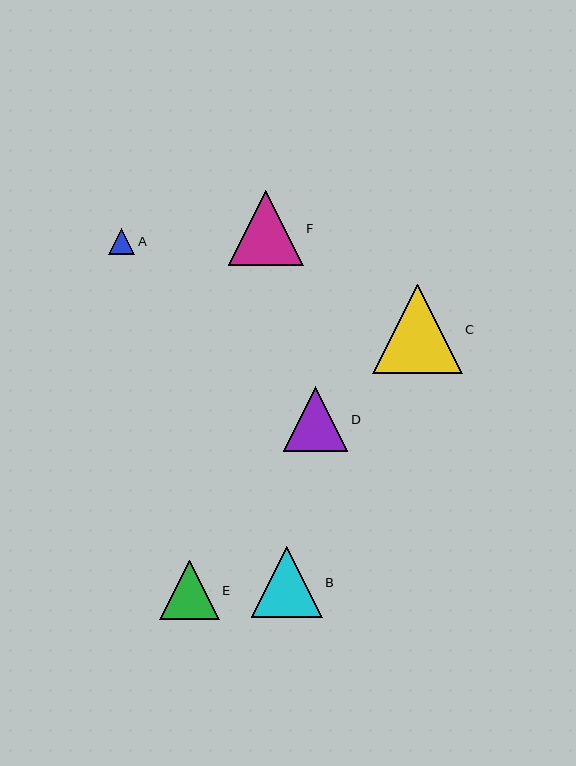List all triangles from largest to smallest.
From largest to smallest: C, F, B, D, E, A.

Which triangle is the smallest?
Triangle A is the smallest with a size of approximately 26 pixels.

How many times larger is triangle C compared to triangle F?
Triangle C is approximately 1.2 times the size of triangle F.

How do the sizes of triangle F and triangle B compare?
Triangle F and triangle B are approximately the same size.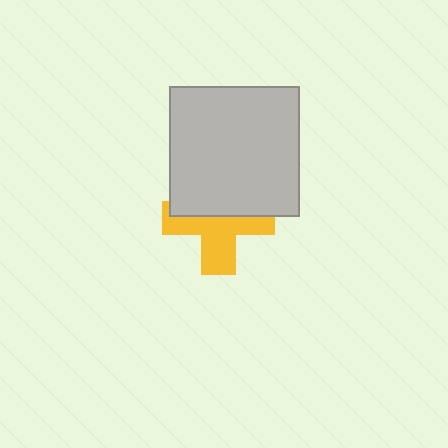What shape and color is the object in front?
The object in front is a light gray square.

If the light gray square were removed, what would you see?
You would see the complete yellow cross.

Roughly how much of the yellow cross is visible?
About half of it is visible (roughly 54%).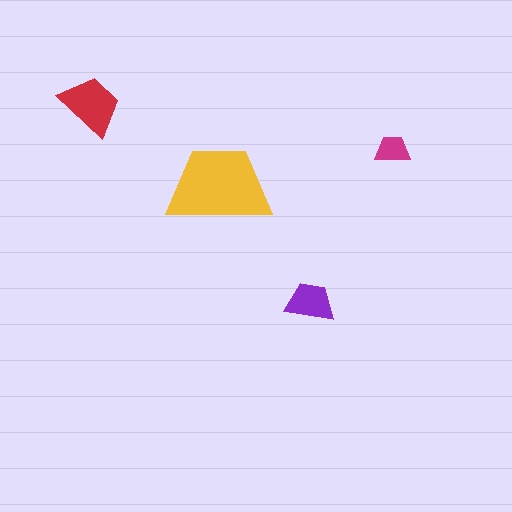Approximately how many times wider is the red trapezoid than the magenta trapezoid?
About 2 times wider.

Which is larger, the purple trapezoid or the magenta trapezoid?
The purple one.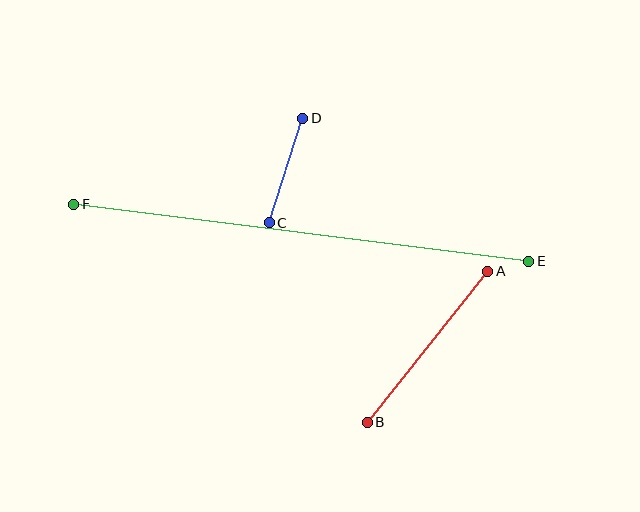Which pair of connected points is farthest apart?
Points E and F are farthest apart.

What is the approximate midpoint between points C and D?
The midpoint is at approximately (286, 170) pixels.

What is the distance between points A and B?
The distance is approximately 193 pixels.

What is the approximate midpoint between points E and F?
The midpoint is at approximately (301, 233) pixels.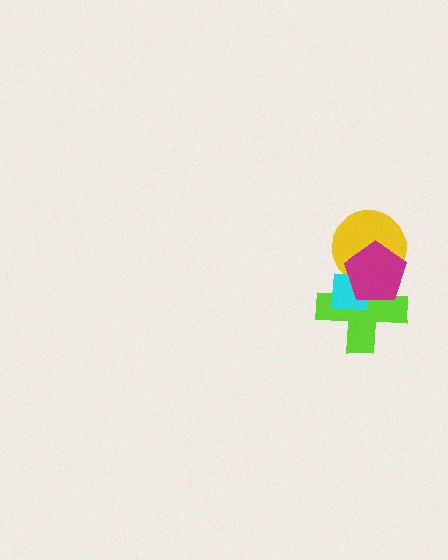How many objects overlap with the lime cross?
3 objects overlap with the lime cross.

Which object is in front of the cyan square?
The magenta pentagon is in front of the cyan square.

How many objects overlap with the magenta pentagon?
3 objects overlap with the magenta pentagon.